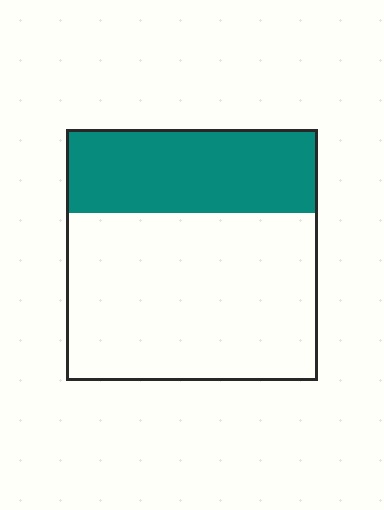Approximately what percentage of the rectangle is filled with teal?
Approximately 35%.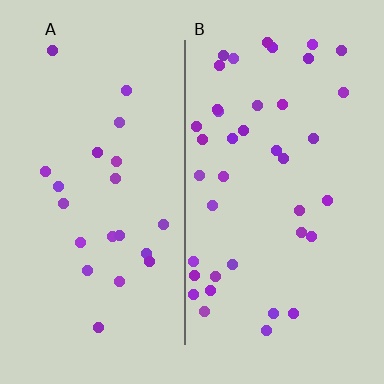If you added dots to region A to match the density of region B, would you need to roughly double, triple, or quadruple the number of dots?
Approximately double.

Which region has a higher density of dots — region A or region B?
B (the right).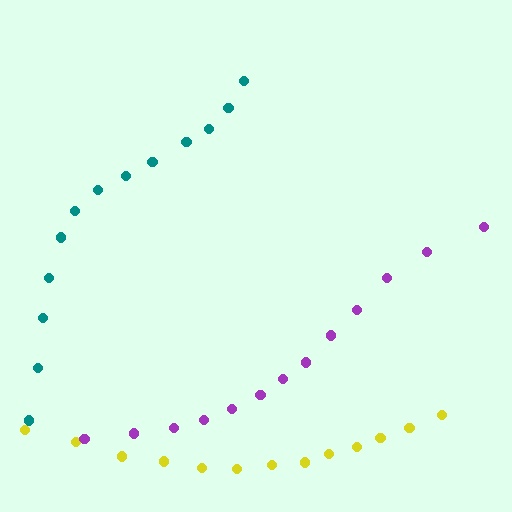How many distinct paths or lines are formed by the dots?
There are 3 distinct paths.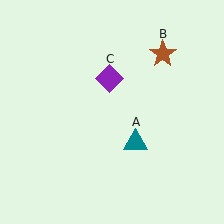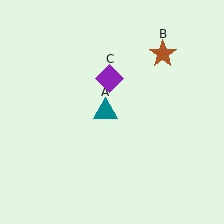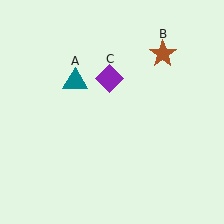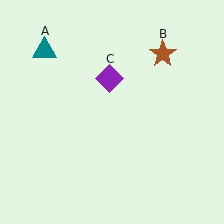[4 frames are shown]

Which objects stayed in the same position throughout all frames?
Brown star (object B) and purple diamond (object C) remained stationary.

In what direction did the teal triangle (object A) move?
The teal triangle (object A) moved up and to the left.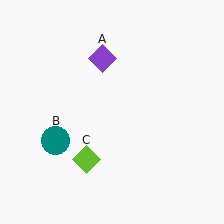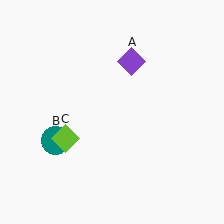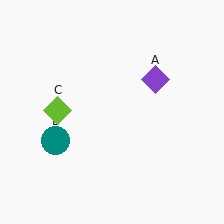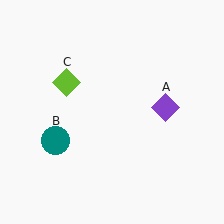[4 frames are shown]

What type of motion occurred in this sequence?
The purple diamond (object A), lime diamond (object C) rotated clockwise around the center of the scene.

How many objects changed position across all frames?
2 objects changed position: purple diamond (object A), lime diamond (object C).